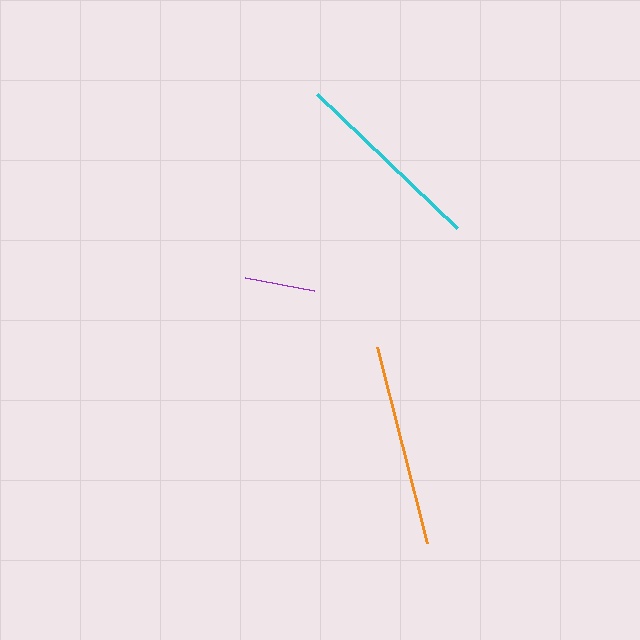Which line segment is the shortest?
The purple line is the shortest at approximately 70 pixels.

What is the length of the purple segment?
The purple segment is approximately 70 pixels long.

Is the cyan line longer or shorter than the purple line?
The cyan line is longer than the purple line.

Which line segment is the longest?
The orange line is the longest at approximately 202 pixels.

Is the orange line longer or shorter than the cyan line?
The orange line is longer than the cyan line.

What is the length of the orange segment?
The orange segment is approximately 202 pixels long.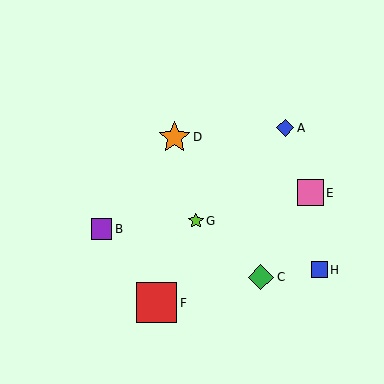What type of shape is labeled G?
Shape G is a lime star.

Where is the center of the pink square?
The center of the pink square is at (310, 193).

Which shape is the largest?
The red square (labeled F) is the largest.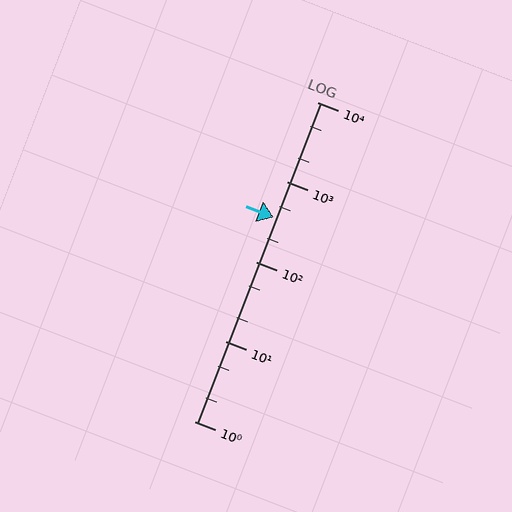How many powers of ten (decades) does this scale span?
The scale spans 4 decades, from 1 to 10000.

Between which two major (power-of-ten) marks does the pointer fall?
The pointer is between 100 and 1000.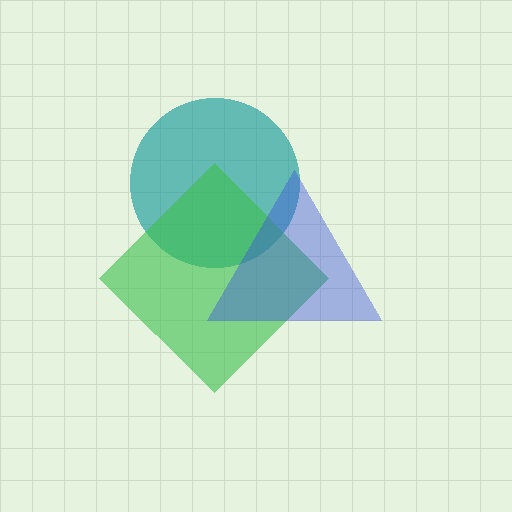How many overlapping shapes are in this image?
There are 3 overlapping shapes in the image.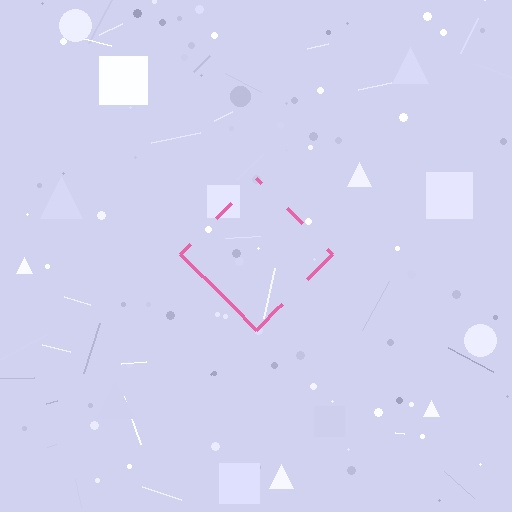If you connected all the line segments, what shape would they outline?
They would outline a diamond.